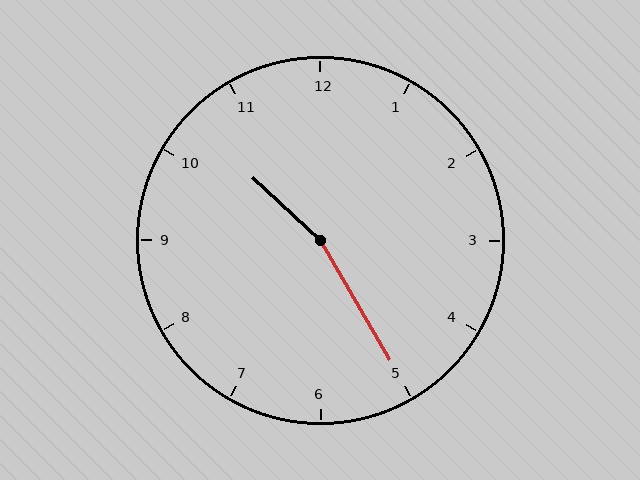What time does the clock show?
10:25.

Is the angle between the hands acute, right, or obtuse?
It is obtuse.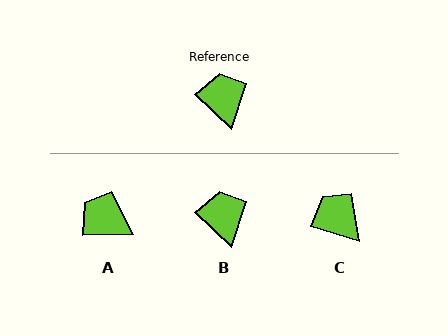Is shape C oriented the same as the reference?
No, it is off by about 27 degrees.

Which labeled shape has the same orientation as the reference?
B.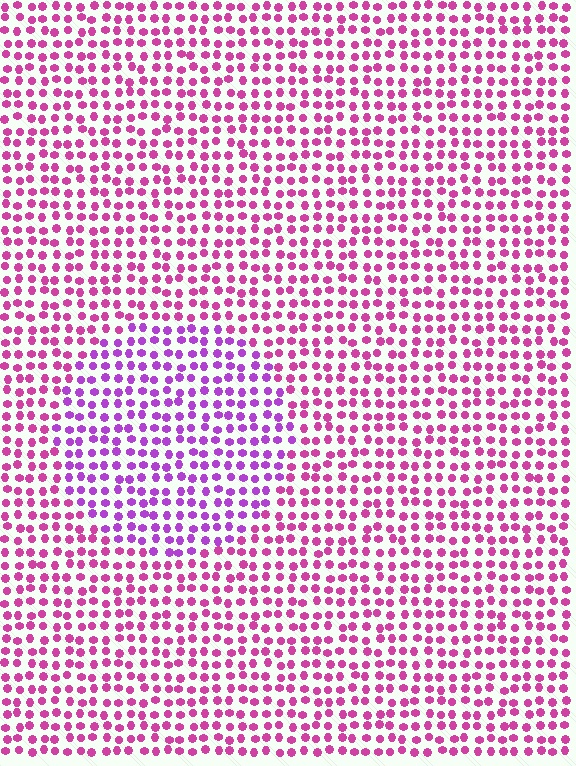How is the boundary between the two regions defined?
The boundary is defined purely by a slight shift in hue (about 31 degrees). Spacing, size, and orientation are identical on both sides.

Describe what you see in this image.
The image is filled with small magenta elements in a uniform arrangement. A circle-shaped region is visible where the elements are tinted to a slightly different hue, forming a subtle color boundary.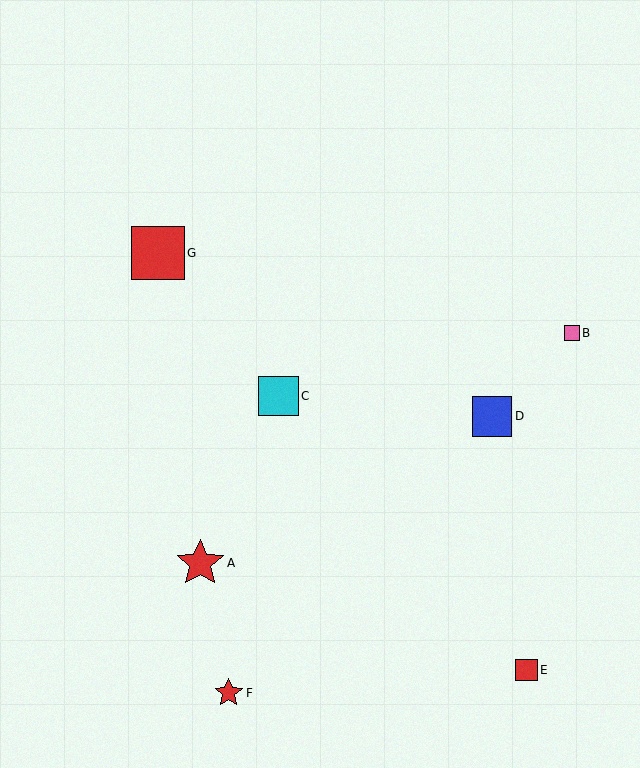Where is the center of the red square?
The center of the red square is at (527, 670).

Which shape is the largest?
The red square (labeled G) is the largest.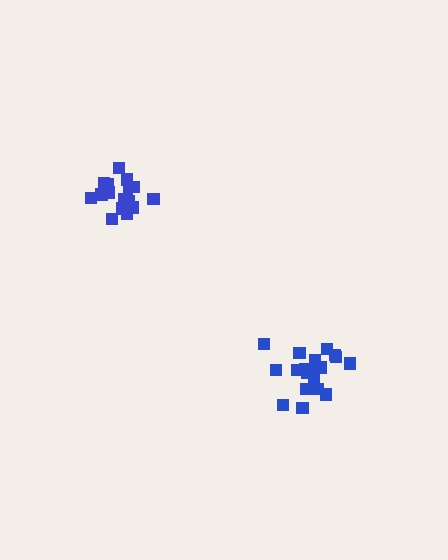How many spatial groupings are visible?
There are 2 spatial groupings.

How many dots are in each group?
Group 1: 17 dots, Group 2: 19 dots (36 total).